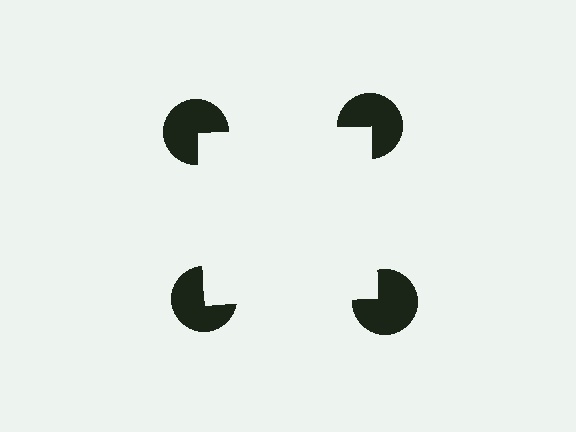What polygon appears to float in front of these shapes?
An illusory square — its edges are inferred from the aligned wedge cuts in the pac-man discs, not physically drawn.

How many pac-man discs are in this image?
There are 4 — one at each vertex of the illusory square.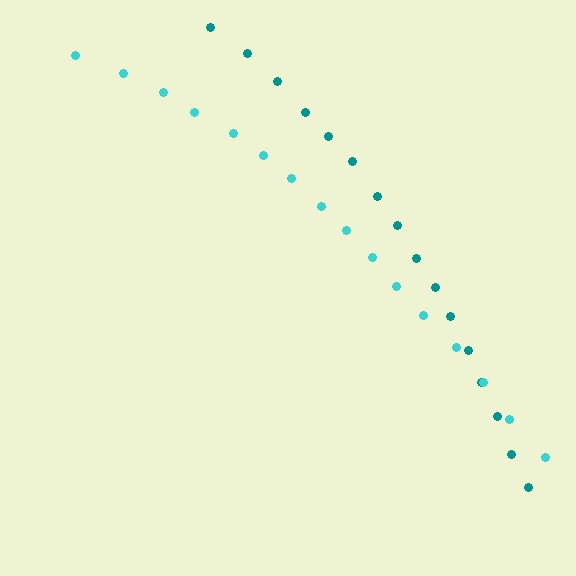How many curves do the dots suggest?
There are 2 distinct paths.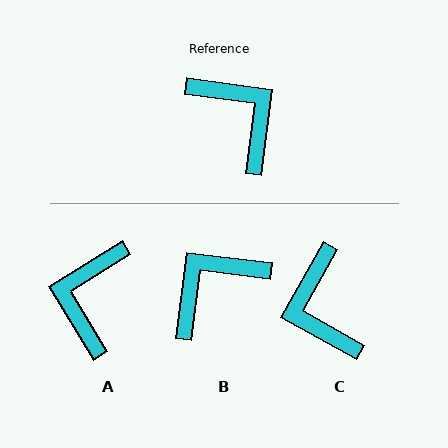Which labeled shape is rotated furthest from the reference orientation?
C, about 158 degrees away.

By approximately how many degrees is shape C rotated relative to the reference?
Approximately 158 degrees counter-clockwise.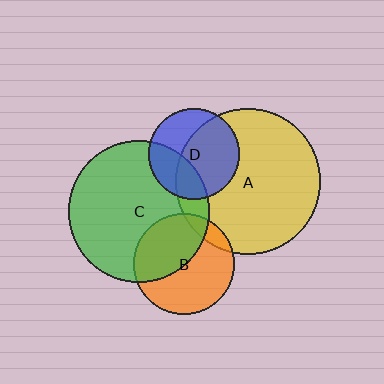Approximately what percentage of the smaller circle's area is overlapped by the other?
Approximately 30%.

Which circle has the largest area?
Circle A (yellow).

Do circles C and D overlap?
Yes.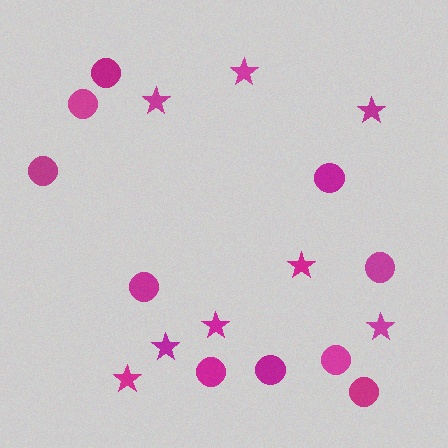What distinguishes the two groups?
There are 2 groups: one group of stars (8) and one group of circles (10).